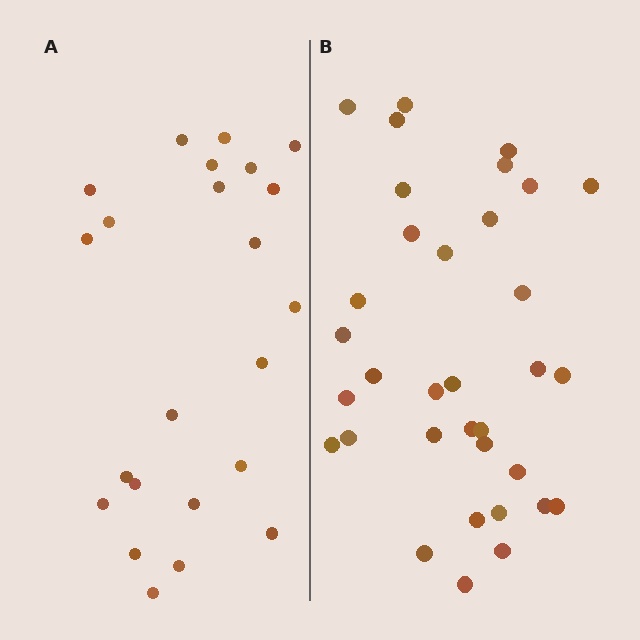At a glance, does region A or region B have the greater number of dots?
Region B (the right region) has more dots.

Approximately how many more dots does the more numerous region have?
Region B has roughly 12 or so more dots than region A.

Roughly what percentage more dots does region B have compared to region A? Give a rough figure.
About 50% more.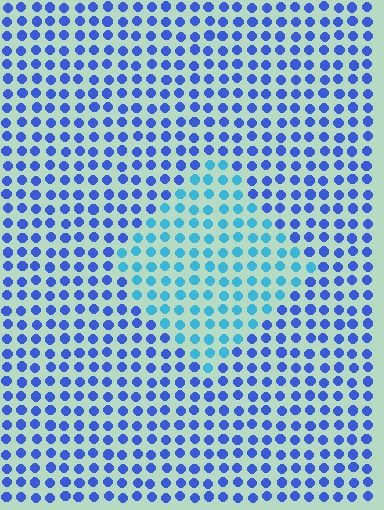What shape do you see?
I see a diamond.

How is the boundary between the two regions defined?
The boundary is defined purely by a slight shift in hue (about 35 degrees). Spacing, size, and orientation are identical on both sides.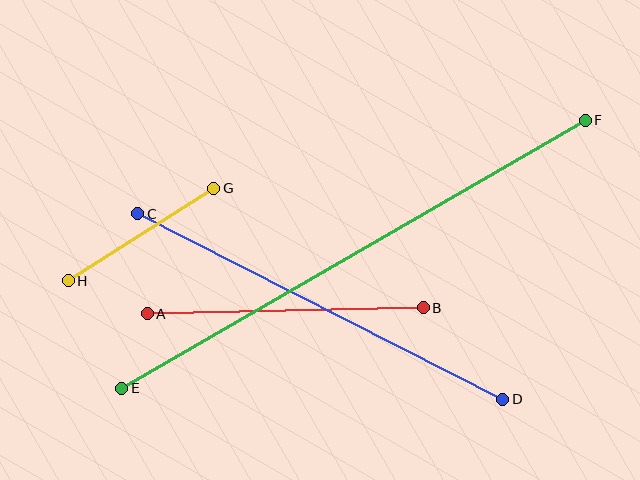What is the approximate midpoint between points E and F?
The midpoint is at approximately (353, 254) pixels.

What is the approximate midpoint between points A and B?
The midpoint is at approximately (285, 311) pixels.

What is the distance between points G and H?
The distance is approximately 173 pixels.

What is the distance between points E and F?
The distance is approximately 535 pixels.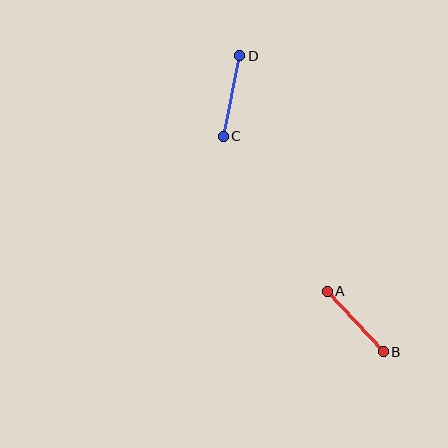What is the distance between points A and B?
The distance is approximately 82 pixels.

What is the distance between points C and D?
The distance is approximately 82 pixels.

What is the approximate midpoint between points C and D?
The midpoint is at approximately (231, 96) pixels.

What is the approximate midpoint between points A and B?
The midpoint is at approximately (355, 322) pixels.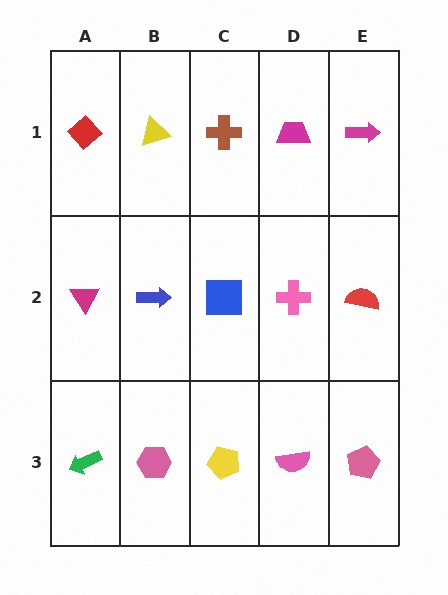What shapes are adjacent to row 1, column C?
A blue square (row 2, column C), a yellow triangle (row 1, column B), a magenta trapezoid (row 1, column D).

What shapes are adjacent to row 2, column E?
A magenta arrow (row 1, column E), a pink pentagon (row 3, column E), a pink cross (row 2, column D).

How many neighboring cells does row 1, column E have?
2.